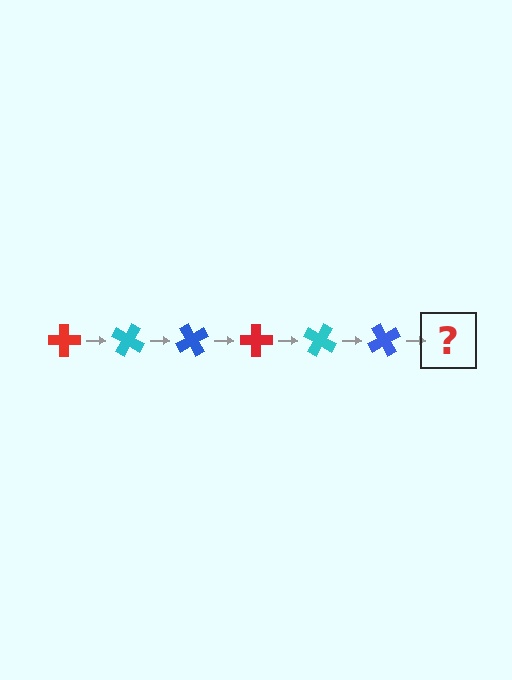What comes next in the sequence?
The next element should be a red cross, rotated 180 degrees from the start.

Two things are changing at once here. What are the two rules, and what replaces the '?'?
The two rules are that it rotates 30 degrees each step and the color cycles through red, cyan, and blue. The '?' should be a red cross, rotated 180 degrees from the start.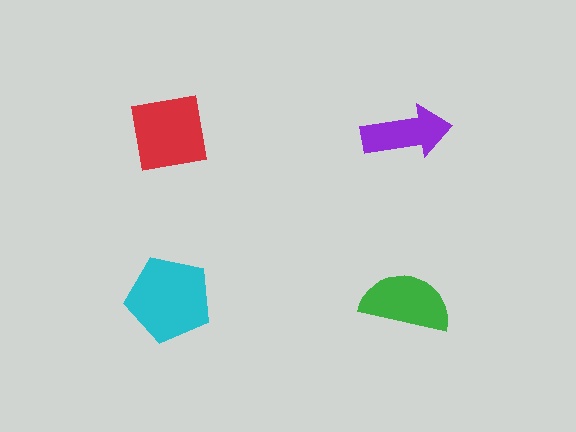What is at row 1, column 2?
A purple arrow.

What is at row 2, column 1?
A cyan pentagon.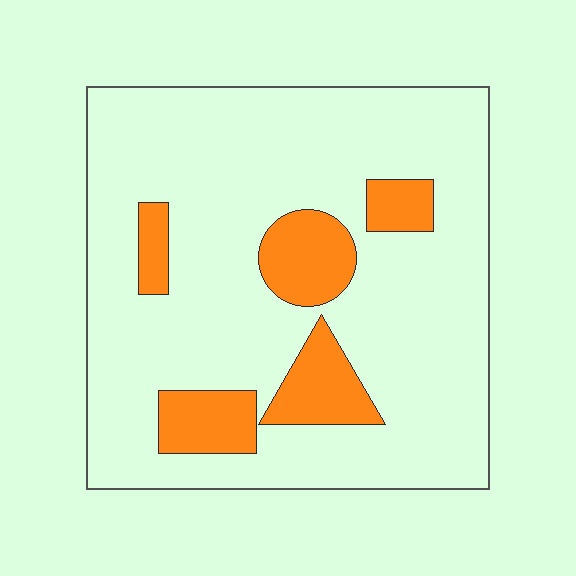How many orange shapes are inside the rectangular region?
5.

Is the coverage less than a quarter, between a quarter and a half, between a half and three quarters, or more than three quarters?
Less than a quarter.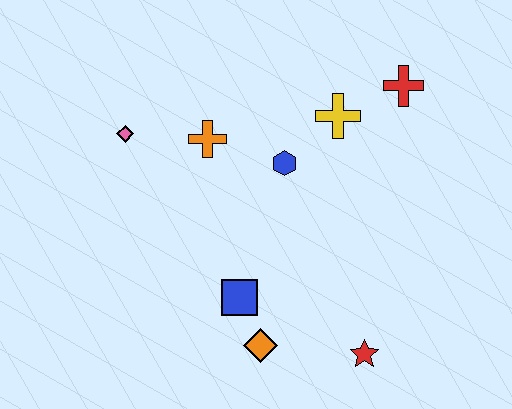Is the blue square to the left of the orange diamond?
Yes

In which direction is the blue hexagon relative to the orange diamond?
The blue hexagon is above the orange diamond.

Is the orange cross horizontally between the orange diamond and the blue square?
No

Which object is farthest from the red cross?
The orange diamond is farthest from the red cross.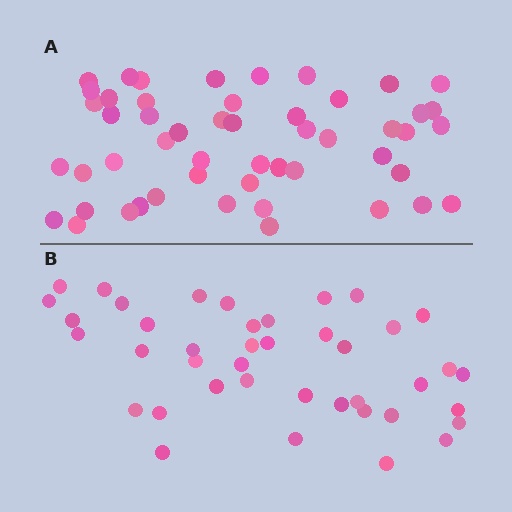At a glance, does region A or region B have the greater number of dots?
Region A (the top region) has more dots.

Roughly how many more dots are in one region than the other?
Region A has roughly 10 or so more dots than region B.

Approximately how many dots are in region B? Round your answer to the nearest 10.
About 40 dots. (The exact count is 41, which rounds to 40.)